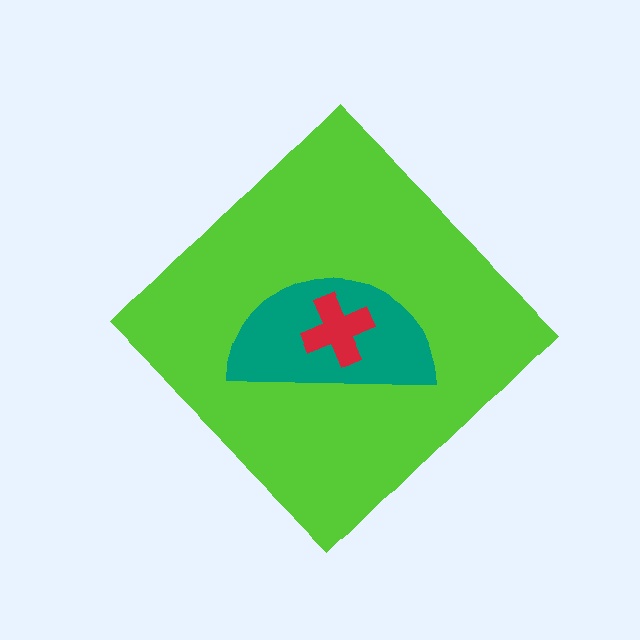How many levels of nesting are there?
3.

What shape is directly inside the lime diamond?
The teal semicircle.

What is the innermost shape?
The red cross.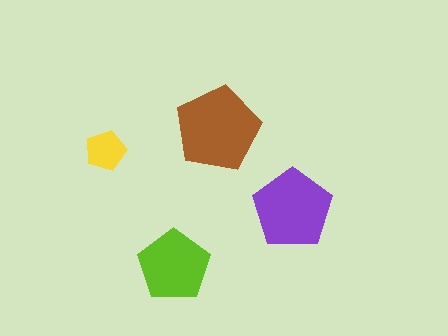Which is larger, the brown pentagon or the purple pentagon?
The brown one.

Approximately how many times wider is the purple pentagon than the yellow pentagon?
About 2 times wider.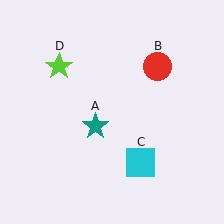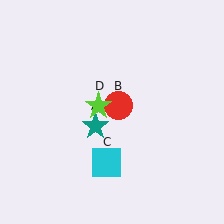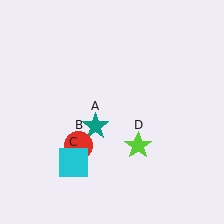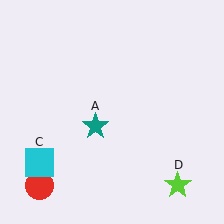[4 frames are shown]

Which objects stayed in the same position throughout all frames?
Teal star (object A) remained stationary.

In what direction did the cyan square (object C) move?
The cyan square (object C) moved left.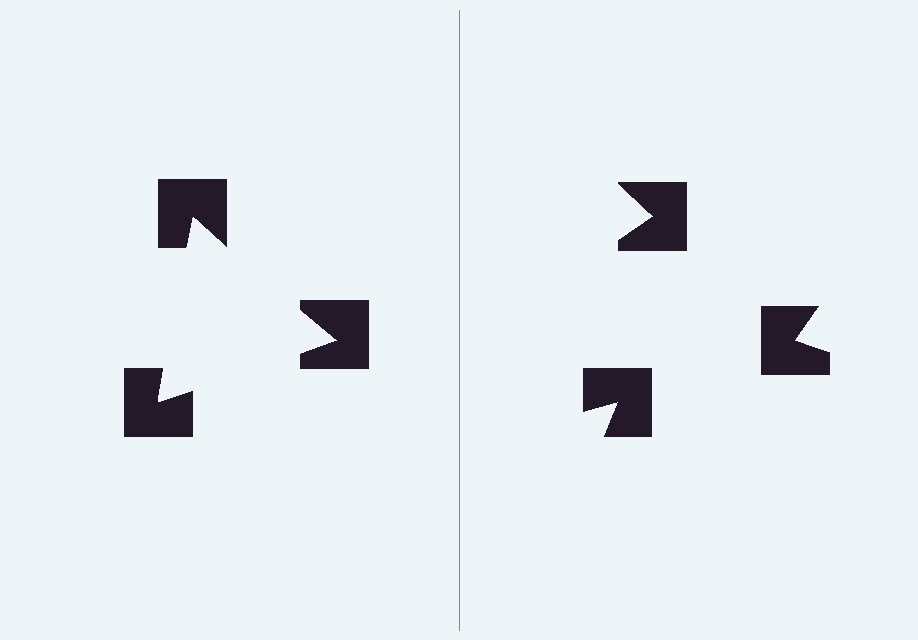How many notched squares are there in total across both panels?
6 — 3 on each side.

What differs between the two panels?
The notched squares are positioned identically on both sides; only the wedge orientations differ. On the left they align to a triangle; on the right they are misaligned.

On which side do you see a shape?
An illusory triangle appears on the left side. On the right side the wedge cuts are rotated, so no coherent shape forms.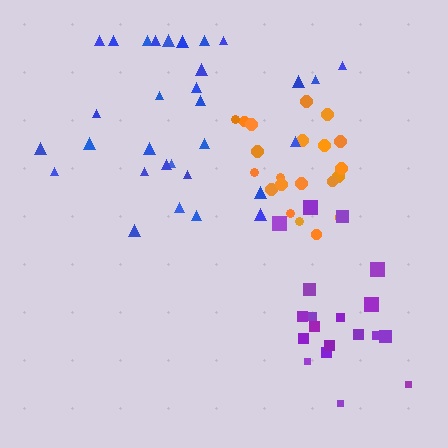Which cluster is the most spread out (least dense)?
Purple.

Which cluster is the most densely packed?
Orange.